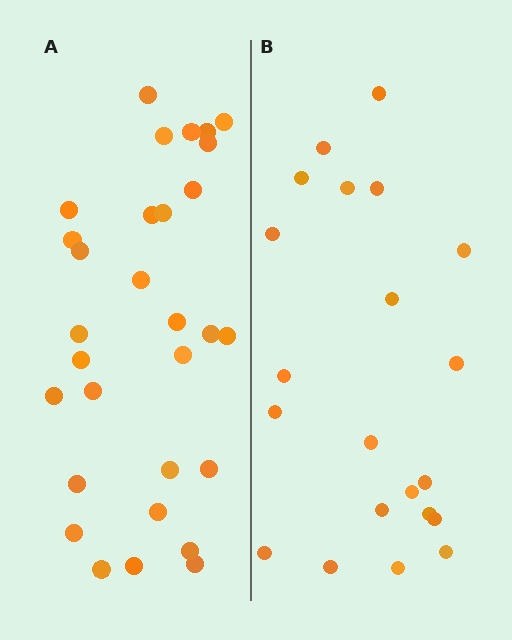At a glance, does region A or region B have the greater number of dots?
Region A (the left region) has more dots.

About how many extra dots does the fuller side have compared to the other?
Region A has roughly 8 or so more dots than region B.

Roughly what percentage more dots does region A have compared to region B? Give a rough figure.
About 45% more.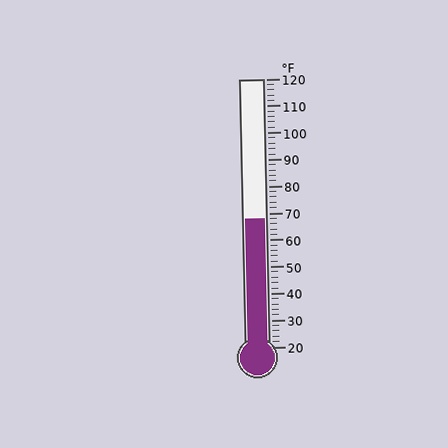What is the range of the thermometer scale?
The thermometer scale ranges from 20°F to 120°F.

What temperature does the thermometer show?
The thermometer shows approximately 68°F.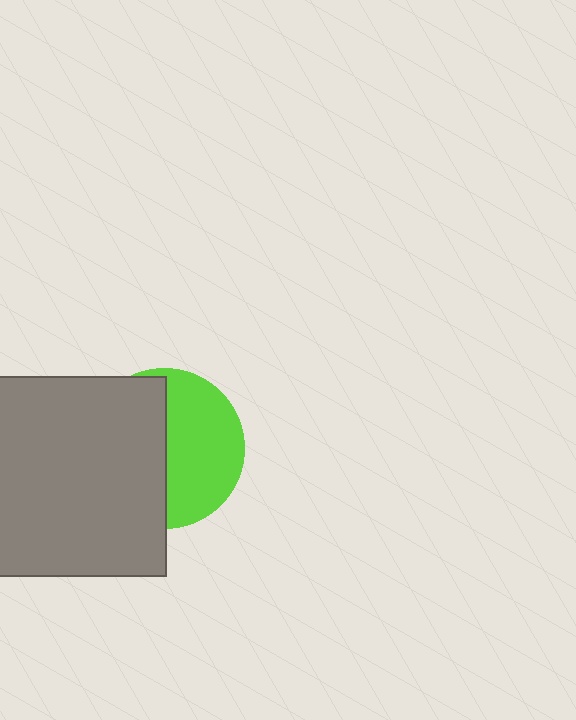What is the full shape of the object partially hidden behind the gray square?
The partially hidden object is a lime circle.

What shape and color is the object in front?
The object in front is a gray square.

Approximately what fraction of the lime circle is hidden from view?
Roughly 51% of the lime circle is hidden behind the gray square.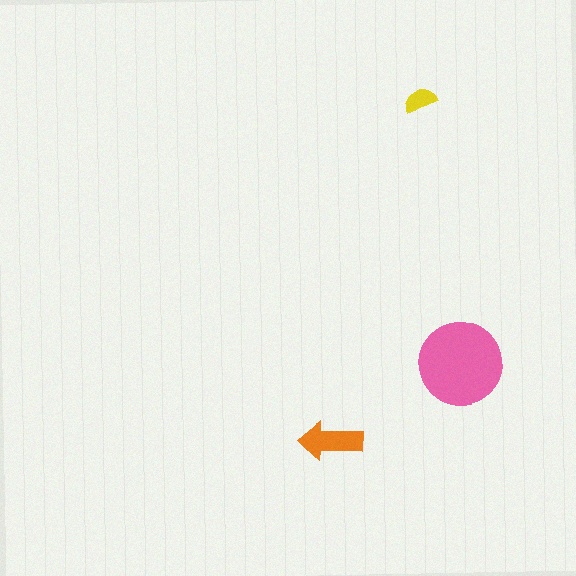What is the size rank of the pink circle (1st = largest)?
1st.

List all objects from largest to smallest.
The pink circle, the orange arrow, the yellow semicircle.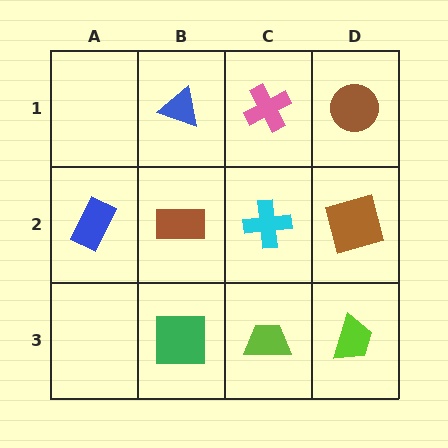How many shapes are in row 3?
3 shapes.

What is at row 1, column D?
A brown circle.